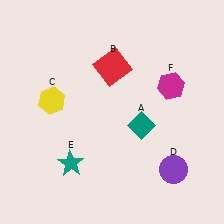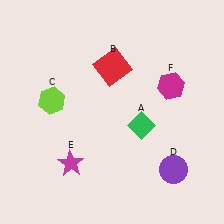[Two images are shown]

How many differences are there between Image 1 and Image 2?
There are 3 differences between the two images.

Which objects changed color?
A changed from teal to green. C changed from yellow to lime. E changed from teal to magenta.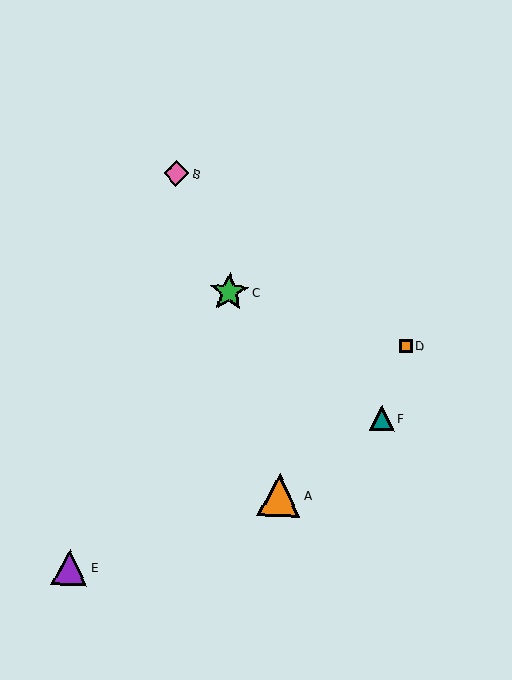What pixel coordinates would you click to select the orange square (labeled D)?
Click at (406, 346) to select the orange square D.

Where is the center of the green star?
The center of the green star is at (229, 292).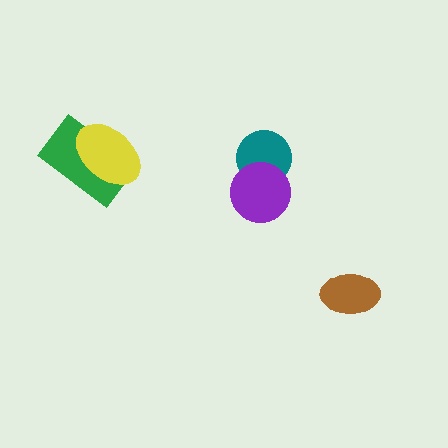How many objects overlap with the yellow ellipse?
1 object overlaps with the yellow ellipse.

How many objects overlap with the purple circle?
1 object overlaps with the purple circle.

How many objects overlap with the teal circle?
1 object overlaps with the teal circle.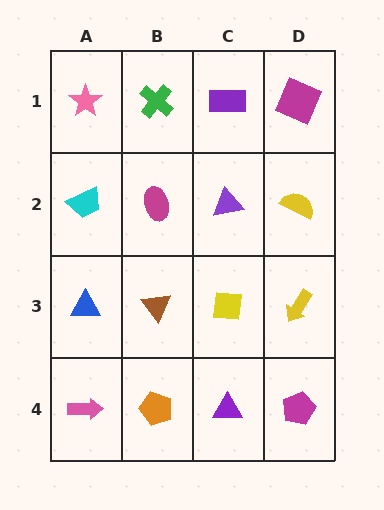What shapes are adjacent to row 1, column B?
A magenta ellipse (row 2, column B), a pink star (row 1, column A), a purple rectangle (row 1, column C).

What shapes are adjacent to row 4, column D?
A yellow arrow (row 3, column D), a purple triangle (row 4, column C).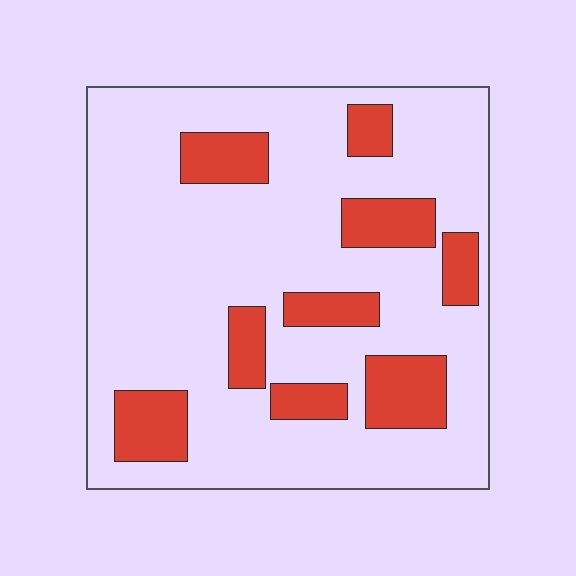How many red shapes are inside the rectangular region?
9.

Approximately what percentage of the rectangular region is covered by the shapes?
Approximately 20%.